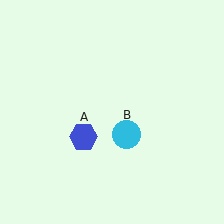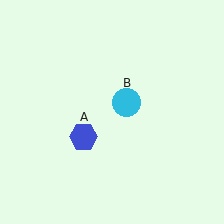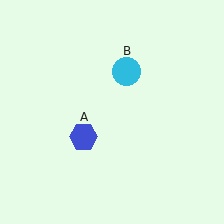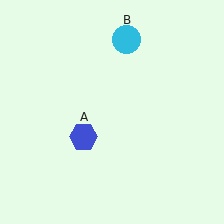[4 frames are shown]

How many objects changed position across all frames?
1 object changed position: cyan circle (object B).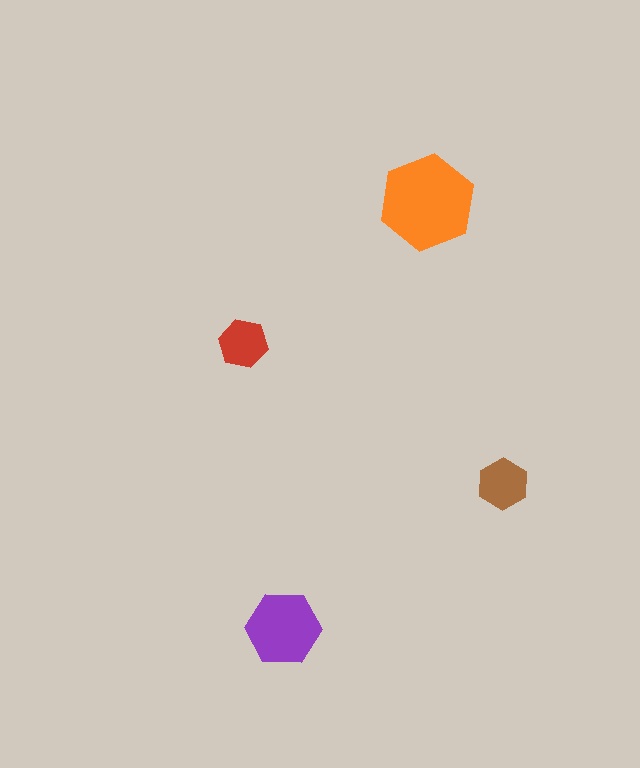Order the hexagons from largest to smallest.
the orange one, the purple one, the brown one, the red one.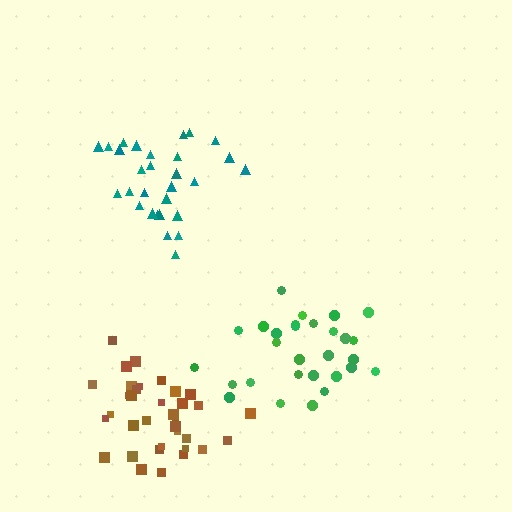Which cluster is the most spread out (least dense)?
Green.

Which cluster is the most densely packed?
Brown.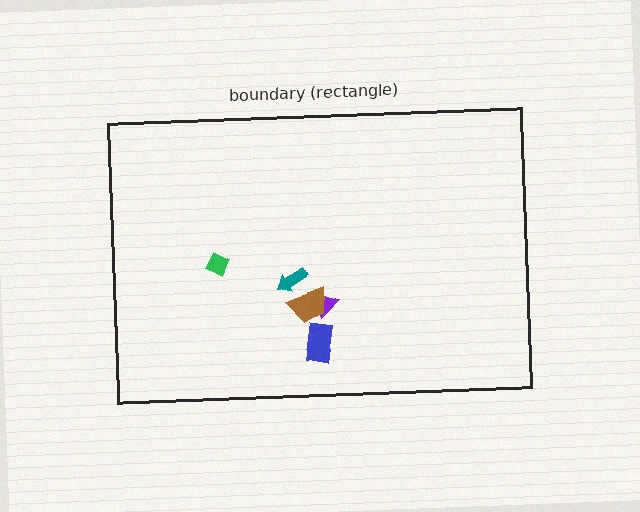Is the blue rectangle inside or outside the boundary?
Inside.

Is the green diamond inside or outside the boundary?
Inside.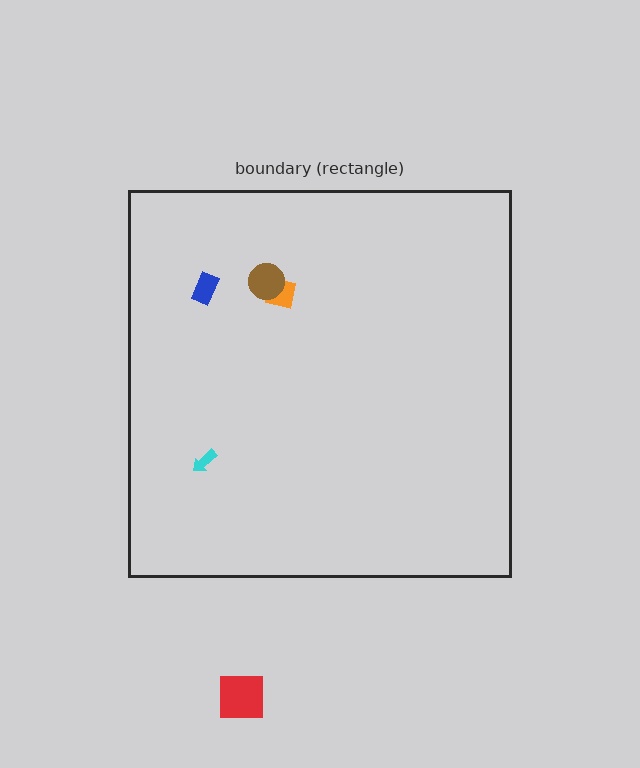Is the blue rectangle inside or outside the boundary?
Inside.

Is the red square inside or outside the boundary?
Outside.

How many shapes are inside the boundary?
4 inside, 1 outside.